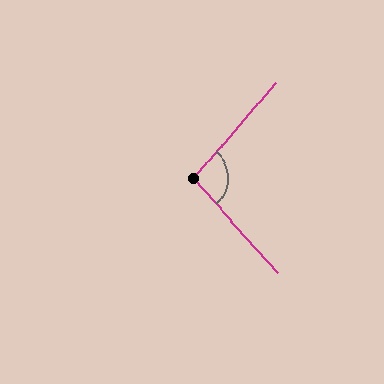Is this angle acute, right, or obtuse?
It is obtuse.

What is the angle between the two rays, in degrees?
Approximately 98 degrees.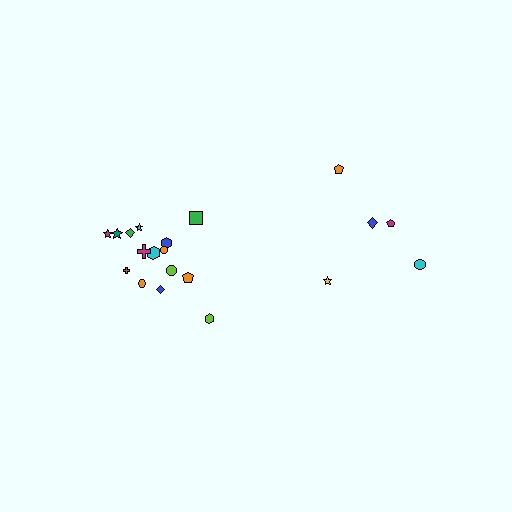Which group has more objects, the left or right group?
The left group.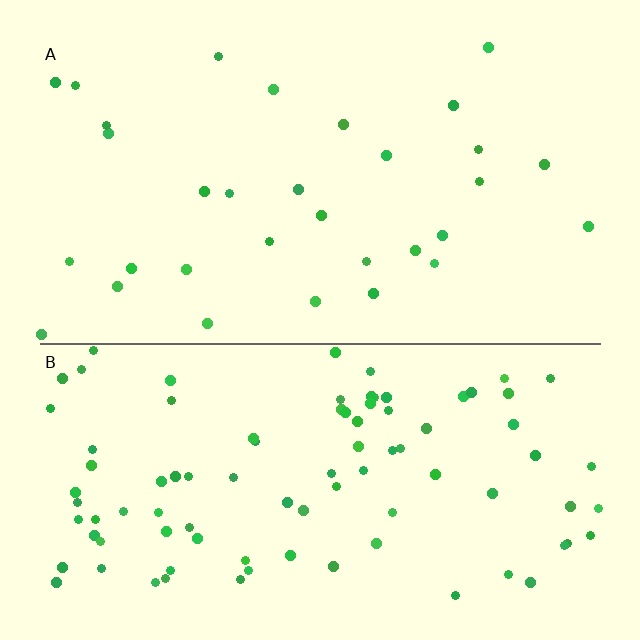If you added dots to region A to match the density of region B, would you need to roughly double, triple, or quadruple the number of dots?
Approximately triple.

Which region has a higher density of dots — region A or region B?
B (the bottom).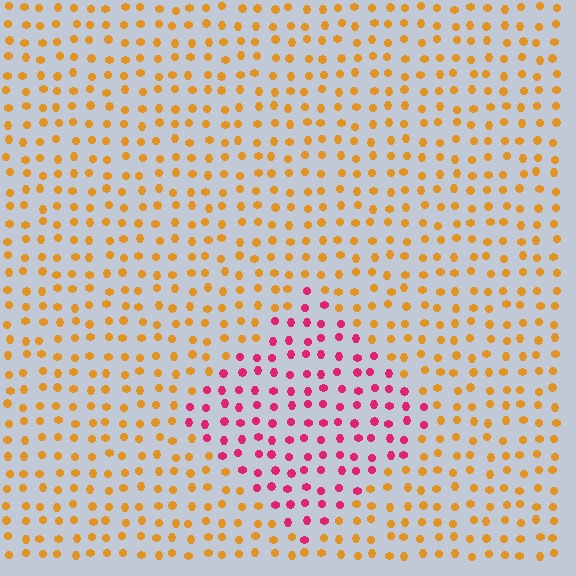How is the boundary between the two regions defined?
The boundary is defined purely by a slight shift in hue (about 59 degrees). Spacing, size, and orientation are identical on both sides.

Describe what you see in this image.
The image is filled with small orange elements in a uniform arrangement. A diamond-shaped region is visible where the elements are tinted to a slightly different hue, forming a subtle color boundary.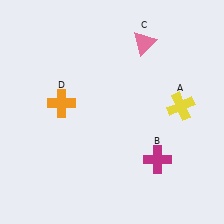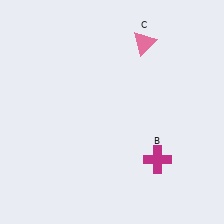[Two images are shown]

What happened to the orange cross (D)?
The orange cross (D) was removed in Image 2. It was in the top-left area of Image 1.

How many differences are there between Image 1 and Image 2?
There are 2 differences between the two images.